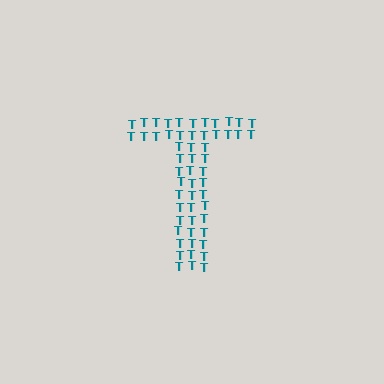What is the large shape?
The large shape is the letter T.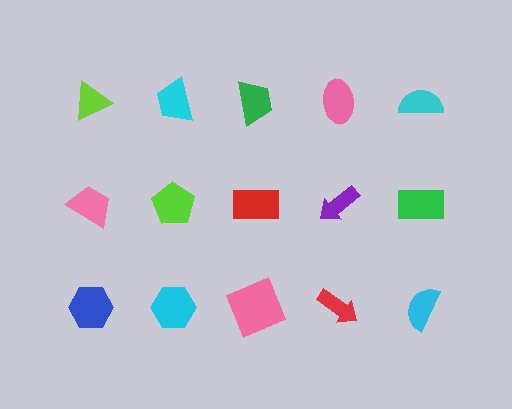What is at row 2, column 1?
A pink trapezoid.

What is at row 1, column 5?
A cyan semicircle.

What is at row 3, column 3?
A pink square.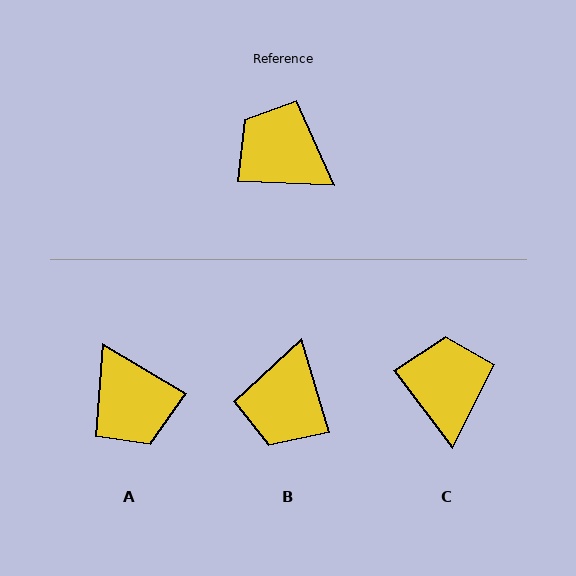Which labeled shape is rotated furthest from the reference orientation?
A, about 151 degrees away.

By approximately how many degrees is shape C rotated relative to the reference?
Approximately 51 degrees clockwise.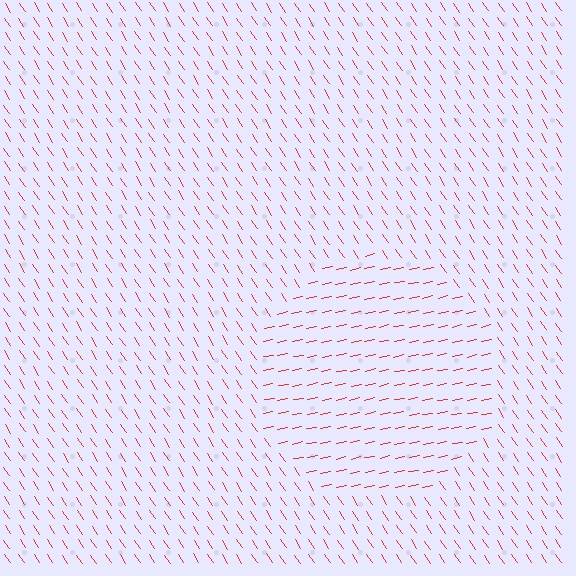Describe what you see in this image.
The image is filled with small red line segments. A circle region in the image has lines oriented differently from the surrounding lines, creating a visible texture boundary.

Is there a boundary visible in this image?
Yes, there is a texture boundary formed by a change in line orientation.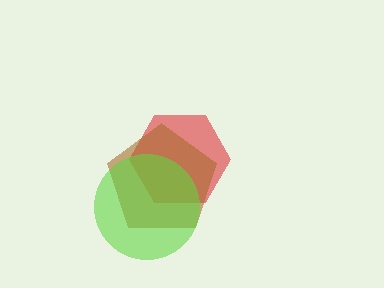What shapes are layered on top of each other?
The layered shapes are: a red hexagon, a brown pentagon, a lime circle.